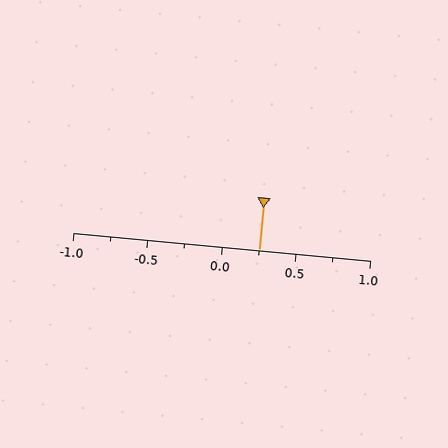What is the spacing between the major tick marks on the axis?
The major ticks are spaced 0.5 apart.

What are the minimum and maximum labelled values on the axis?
The axis runs from -1.0 to 1.0.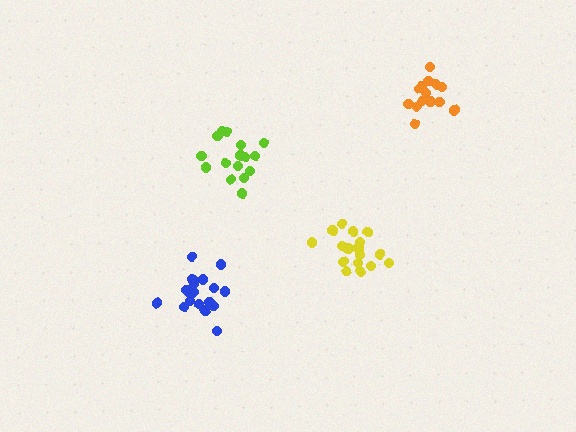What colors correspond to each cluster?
The clusters are colored: orange, yellow, blue, lime.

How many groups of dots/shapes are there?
There are 4 groups.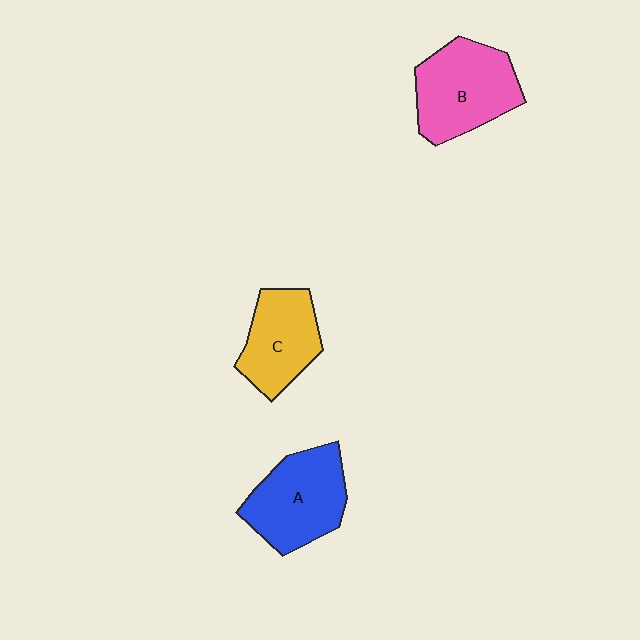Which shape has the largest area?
Shape B (pink).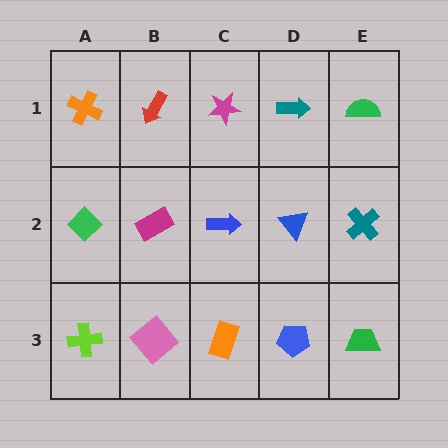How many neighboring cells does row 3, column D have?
3.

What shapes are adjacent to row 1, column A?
A green diamond (row 2, column A), a red arrow (row 1, column B).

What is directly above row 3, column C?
A blue arrow.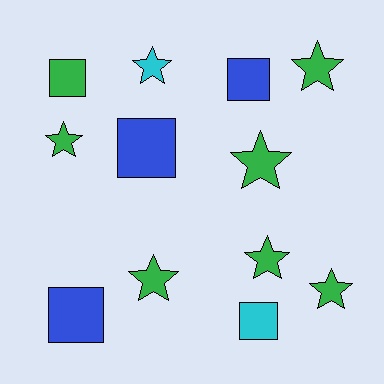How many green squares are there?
There is 1 green square.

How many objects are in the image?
There are 12 objects.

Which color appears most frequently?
Green, with 7 objects.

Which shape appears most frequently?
Star, with 7 objects.